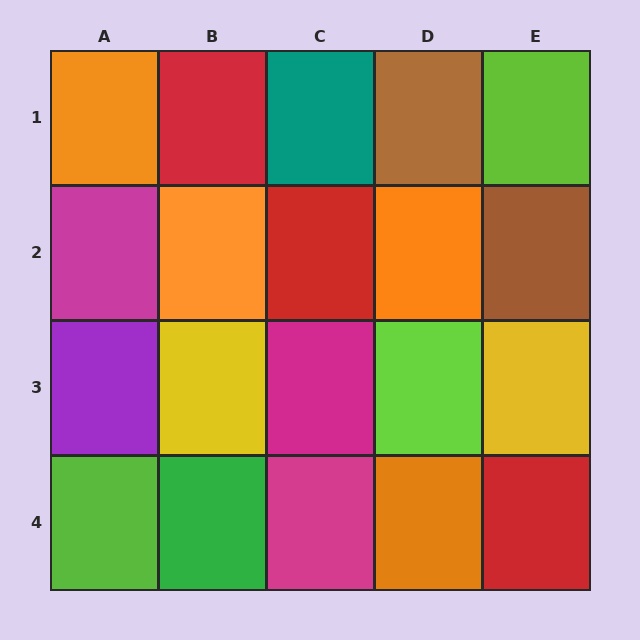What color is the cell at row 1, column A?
Orange.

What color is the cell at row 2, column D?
Orange.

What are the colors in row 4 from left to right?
Lime, green, magenta, orange, red.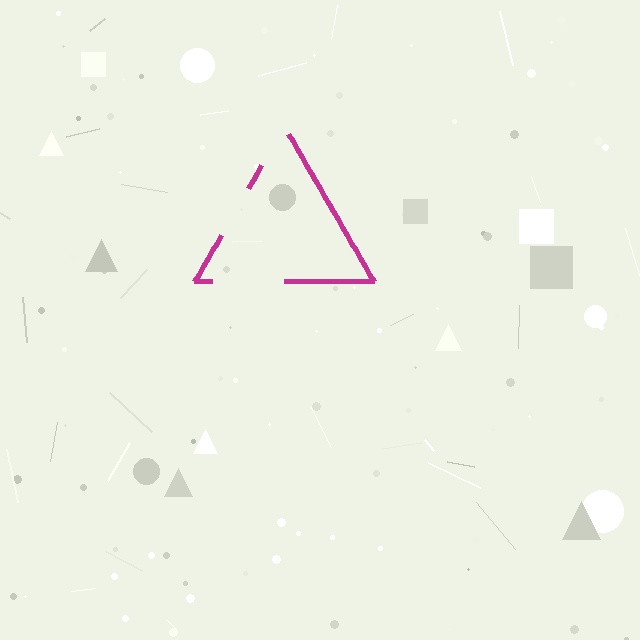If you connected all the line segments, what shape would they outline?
They would outline a triangle.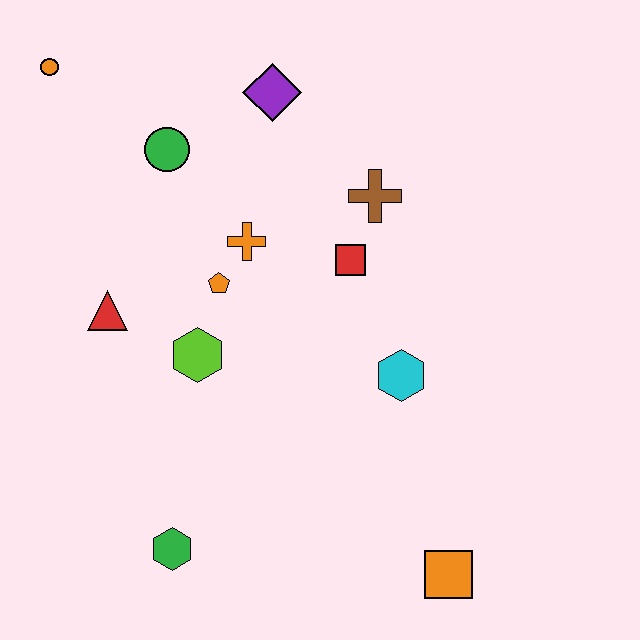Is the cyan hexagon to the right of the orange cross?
Yes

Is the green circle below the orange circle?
Yes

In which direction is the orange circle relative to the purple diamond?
The orange circle is to the left of the purple diamond.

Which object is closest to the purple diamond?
The green circle is closest to the purple diamond.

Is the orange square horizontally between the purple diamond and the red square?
No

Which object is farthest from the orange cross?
The orange square is farthest from the orange cross.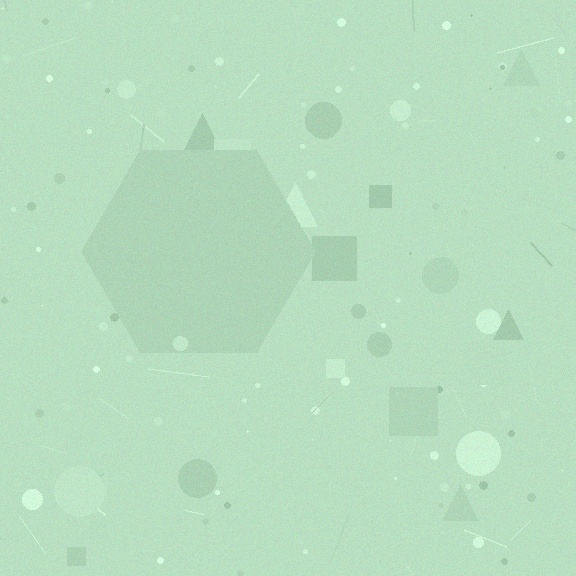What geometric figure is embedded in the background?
A hexagon is embedded in the background.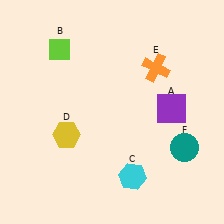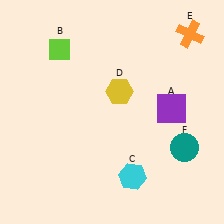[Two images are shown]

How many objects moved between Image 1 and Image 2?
2 objects moved between the two images.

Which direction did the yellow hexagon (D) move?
The yellow hexagon (D) moved right.